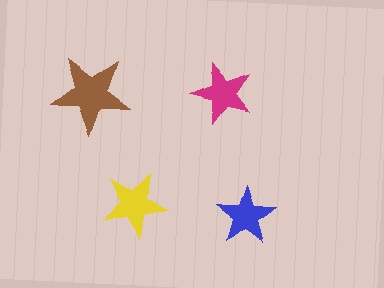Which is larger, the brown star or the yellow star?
The brown one.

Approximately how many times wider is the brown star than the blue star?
About 1.5 times wider.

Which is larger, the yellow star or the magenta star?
The yellow one.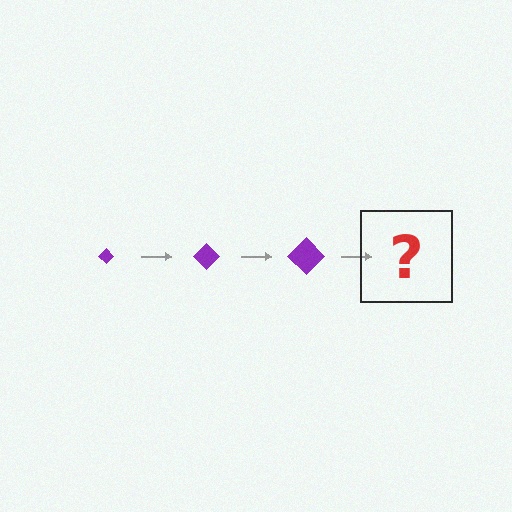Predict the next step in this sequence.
The next step is a purple diamond, larger than the previous one.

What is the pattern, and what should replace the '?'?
The pattern is that the diamond gets progressively larger each step. The '?' should be a purple diamond, larger than the previous one.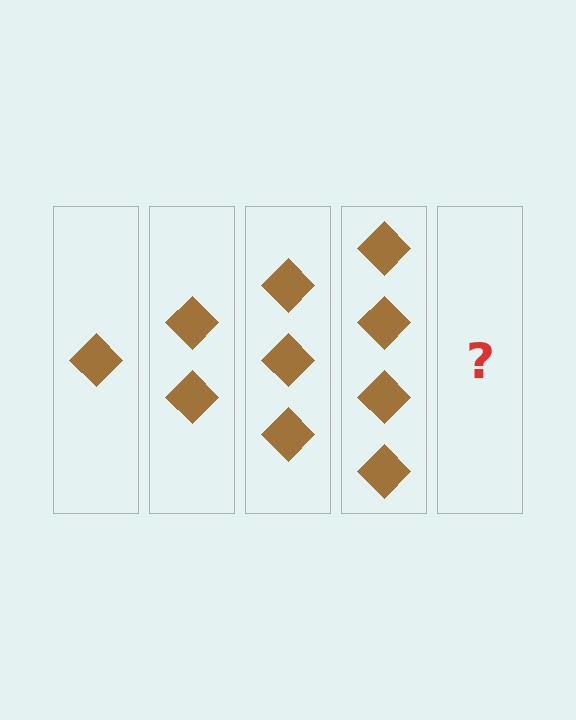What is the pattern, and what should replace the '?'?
The pattern is that each step adds one more diamond. The '?' should be 5 diamonds.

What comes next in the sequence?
The next element should be 5 diamonds.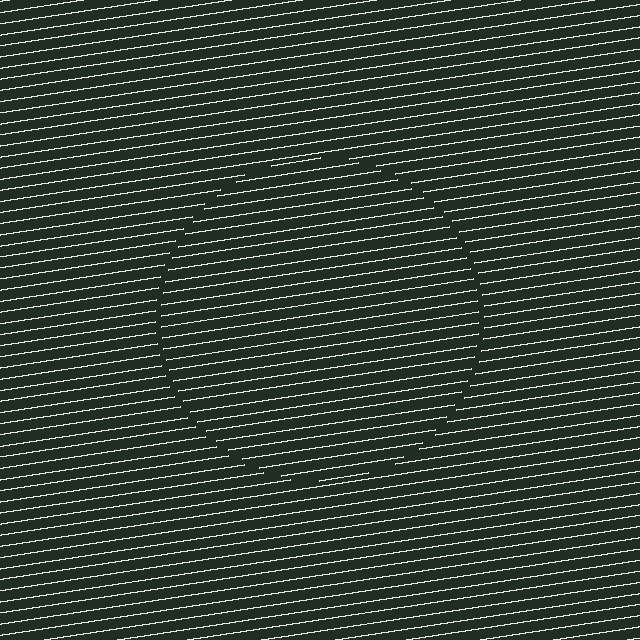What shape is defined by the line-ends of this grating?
An illusory circle. The interior of the shape contains the same grating, shifted by half a period — the contour is defined by the phase discontinuity where line-ends from the inner and outer gratings abut.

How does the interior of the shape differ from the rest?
The interior of the shape contains the same grating, shifted by half a period — the contour is defined by the phase discontinuity where line-ends from the inner and outer gratings abut.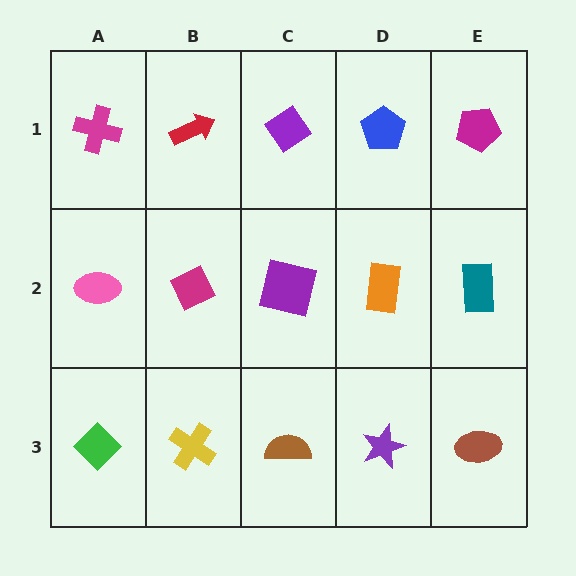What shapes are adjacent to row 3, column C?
A purple square (row 2, column C), a yellow cross (row 3, column B), a purple star (row 3, column D).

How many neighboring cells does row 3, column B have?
3.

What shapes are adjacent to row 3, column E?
A teal rectangle (row 2, column E), a purple star (row 3, column D).